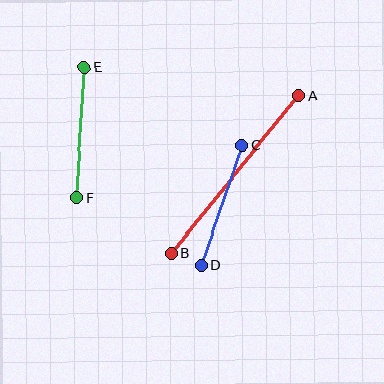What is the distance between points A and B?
The distance is approximately 203 pixels.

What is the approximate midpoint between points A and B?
The midpoint is at approximately (235, 174) pixels.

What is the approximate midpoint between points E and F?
The midpoint is at approximately (80, 133) pixels.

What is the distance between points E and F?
The distance is approximately 131 pixels.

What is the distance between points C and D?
The distance is approximately 126 pixels.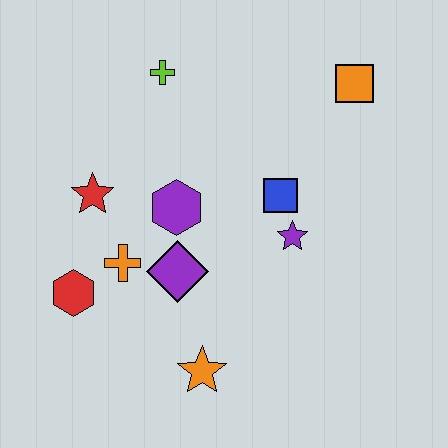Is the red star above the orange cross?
Yes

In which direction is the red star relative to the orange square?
The red star is to the left of the orange square.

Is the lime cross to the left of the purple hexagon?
Yes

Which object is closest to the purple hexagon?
The purple diamond is closest to the purple hexagon.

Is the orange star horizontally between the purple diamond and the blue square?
Yes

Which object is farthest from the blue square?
The red hexagon is farthest from the blue square.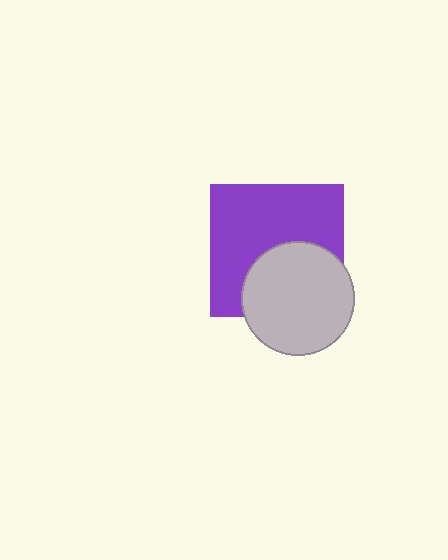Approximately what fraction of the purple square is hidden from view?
Roughly 38% of the purple square is hidden behind the light gray circle.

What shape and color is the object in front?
The object in front is a light gray circle.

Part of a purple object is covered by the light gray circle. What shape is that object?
It is a square.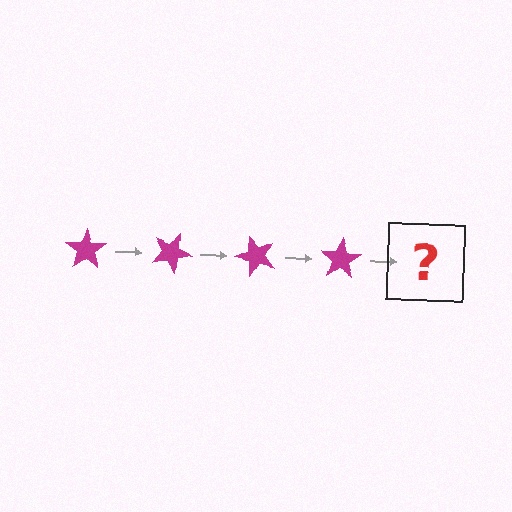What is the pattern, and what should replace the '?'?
The pattern is that the star rotates 25 degrees each step. The '?' should be a magenta star rotated 100 degrees.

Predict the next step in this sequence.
The next step is a magenta star rotated 100 degrees.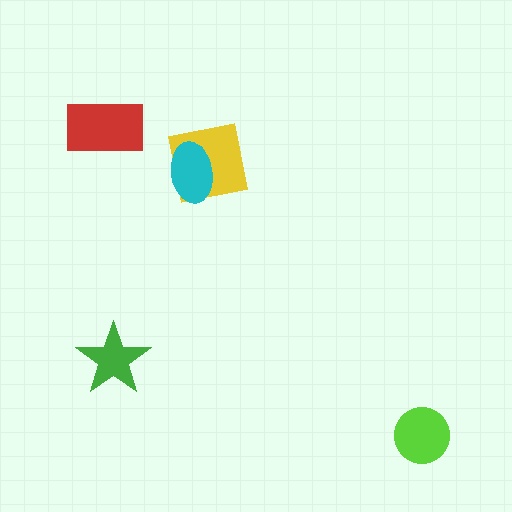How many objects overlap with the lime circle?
0 objects overlap with the lime circle.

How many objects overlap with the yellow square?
1 object overlaps with the yellow square.